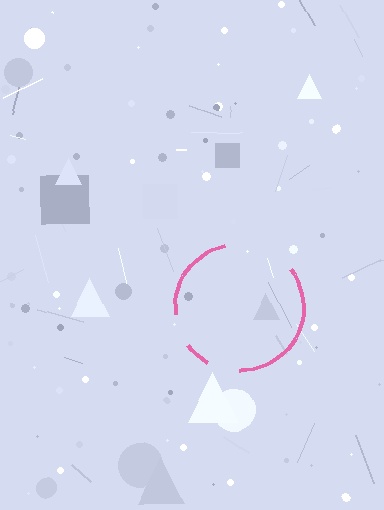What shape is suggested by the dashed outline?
The dashed outline suggests a circle.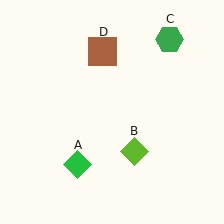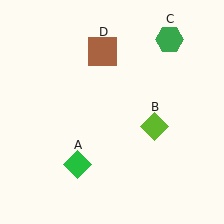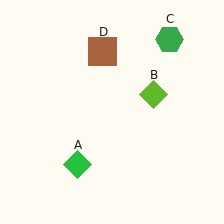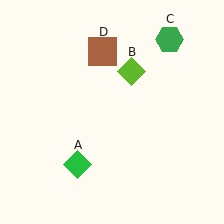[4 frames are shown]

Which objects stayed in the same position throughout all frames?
Green diamond (object A) and green hexagon (object C) and brown square (object D) remained stationary.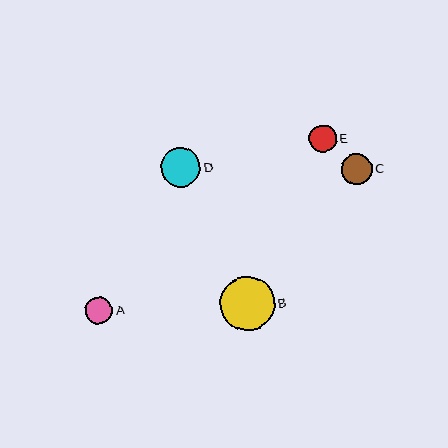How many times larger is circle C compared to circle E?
Circle C is approximately 1.1 times the size of circle E.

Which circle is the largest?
Circle B is the largest with a size of approximately 55 pixels.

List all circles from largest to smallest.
From largest to smallest: B, D, C, E, A.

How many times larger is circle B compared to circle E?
Circle B is approximately 2.0 times the size of circle E.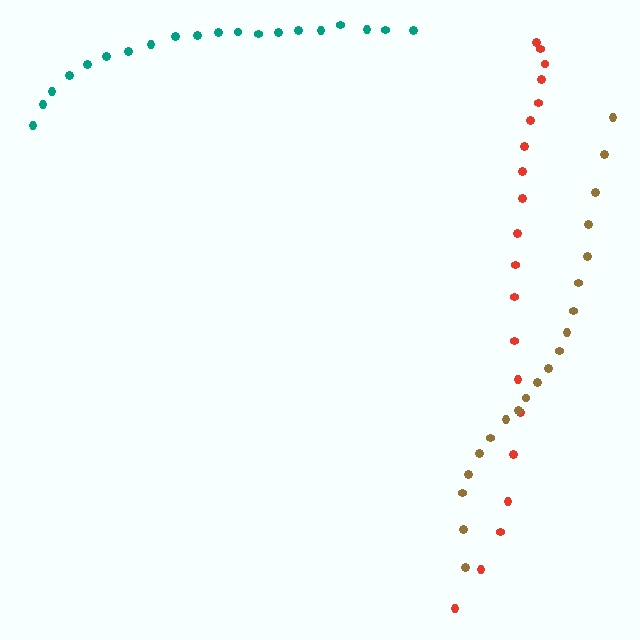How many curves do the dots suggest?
There are 3 distinct paths.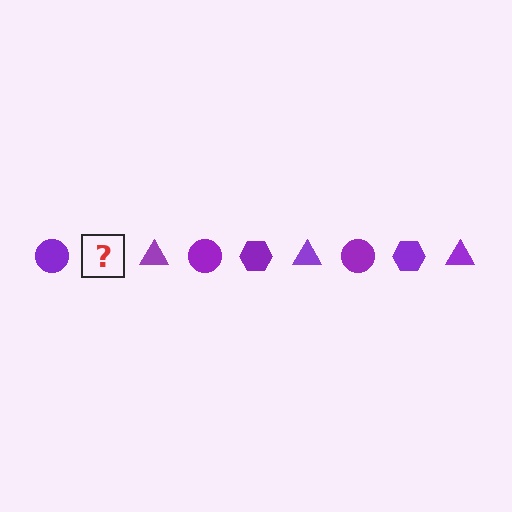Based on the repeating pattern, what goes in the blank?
The blank should be a purple hexagon.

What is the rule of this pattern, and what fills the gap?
The rule is that the pattern cycles through circle, hexagon, triangle shapes in purple. The gap should be filled with a purple hexagon.